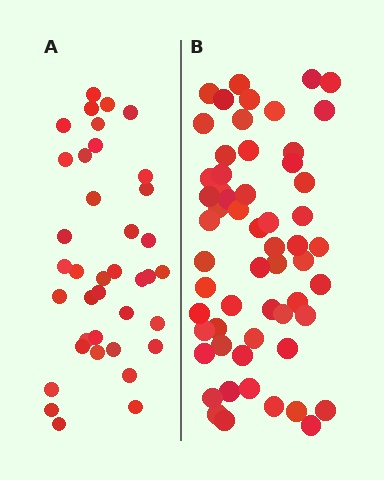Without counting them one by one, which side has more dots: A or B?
Region B (the right region) has more dots.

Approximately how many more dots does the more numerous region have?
Region B has approximately 20 more dots than region A.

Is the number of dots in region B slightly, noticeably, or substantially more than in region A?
Region B has substantially more. The ratio is roughly 1.5 to 1.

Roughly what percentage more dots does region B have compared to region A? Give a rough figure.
About 55% more.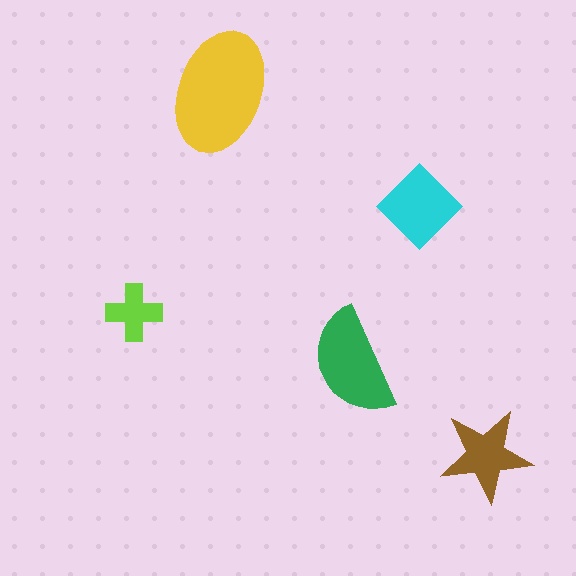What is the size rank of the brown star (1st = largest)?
4th.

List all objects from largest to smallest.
The yellow ellipse, the green semicircle, the cyan diamond, the brown star, the lime cross.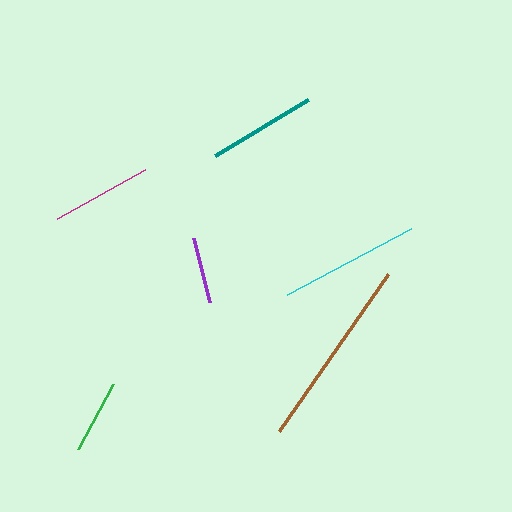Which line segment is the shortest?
The purple line is the shortest at approximately 66 pixels.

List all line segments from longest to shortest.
From longest to shortest: brown, cyan, teal, magenta, green, purple.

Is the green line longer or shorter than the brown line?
The brown line is longer than the green line.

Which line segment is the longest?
The brown line is the longest at approximately 191 pixels.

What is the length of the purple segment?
The purple segment is approximately 66 pixels long.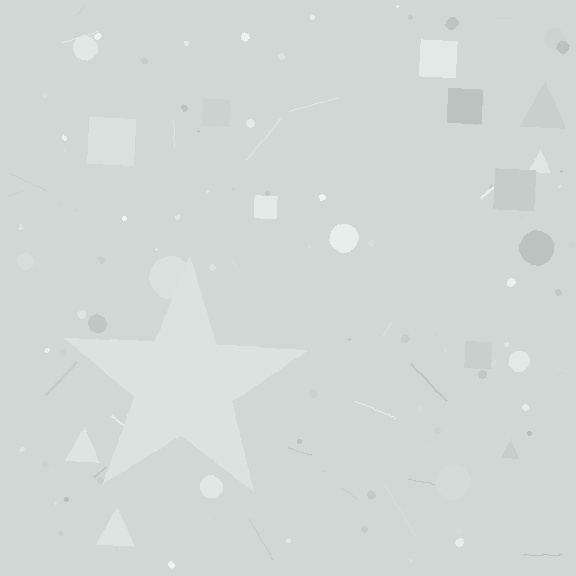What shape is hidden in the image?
A star is hidden in the image.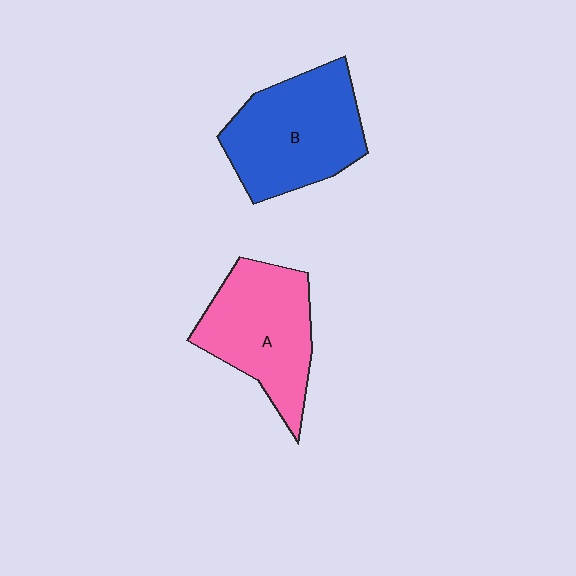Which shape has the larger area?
Shape B (blue).